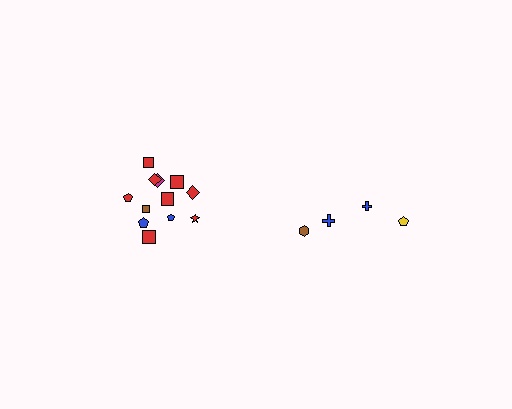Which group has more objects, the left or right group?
The left group.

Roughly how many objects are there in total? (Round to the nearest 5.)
Roughly 15 objects in total.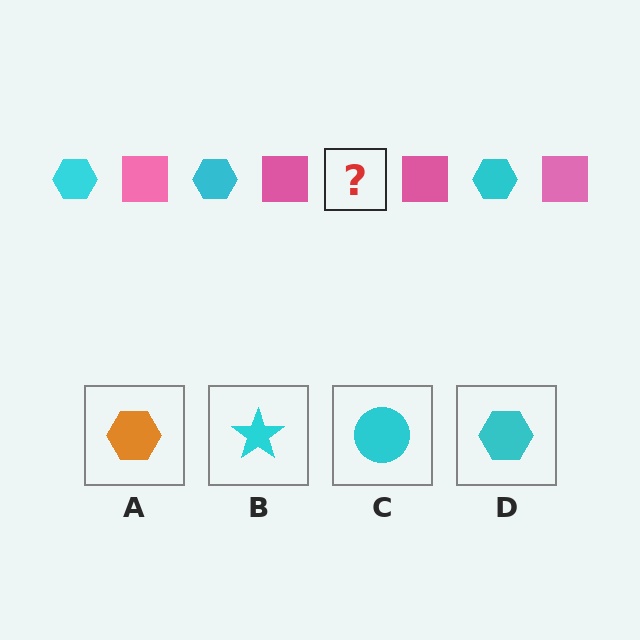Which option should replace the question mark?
Option D.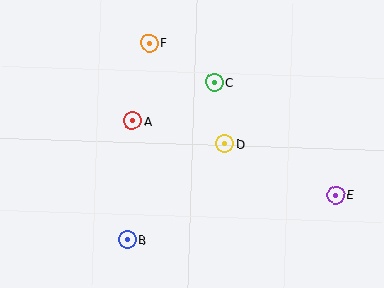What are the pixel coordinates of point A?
Point A is at (132, 121).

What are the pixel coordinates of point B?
Point B is at (127, 240).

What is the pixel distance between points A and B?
The distance between A and B is 119 pixels.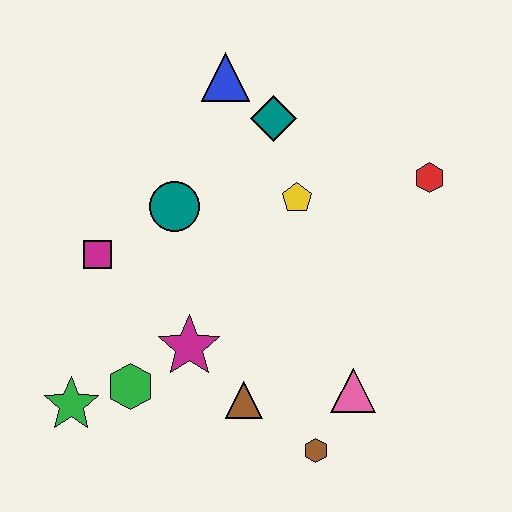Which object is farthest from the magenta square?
The red hexagon is farthest from the magenta square.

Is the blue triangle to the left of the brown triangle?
Yes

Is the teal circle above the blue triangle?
No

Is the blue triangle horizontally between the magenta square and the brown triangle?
Yes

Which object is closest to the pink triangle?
The brown hexagon is closest to the pink triangle.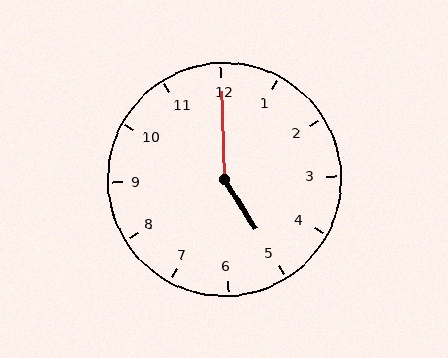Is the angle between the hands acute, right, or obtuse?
It is obtuse.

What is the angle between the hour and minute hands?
Approximately 150 degrees.